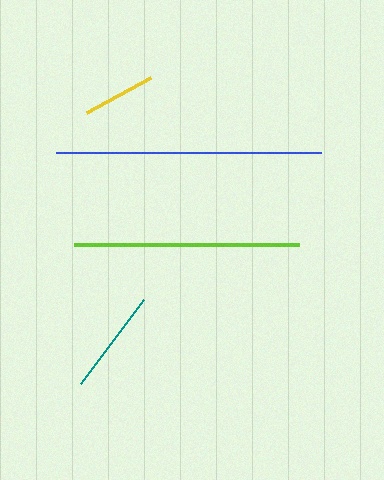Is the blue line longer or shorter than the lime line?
The blue line is longer than the lime line.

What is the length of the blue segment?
The blue segment is approximately 265 pixels long.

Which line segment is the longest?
The blue line is the longest at approximately 265 pixels.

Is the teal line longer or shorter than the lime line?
The lime line is longer than the teal line.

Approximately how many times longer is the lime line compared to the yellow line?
The lime line is approximately 3.1 times the length of the yellow line.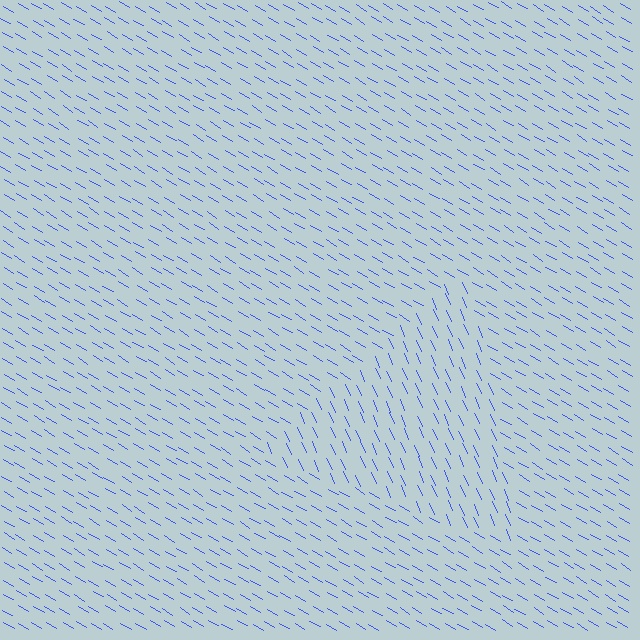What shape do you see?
I see a triangle.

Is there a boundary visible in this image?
Yes, there is a texture boundary formed by a change in line orientation.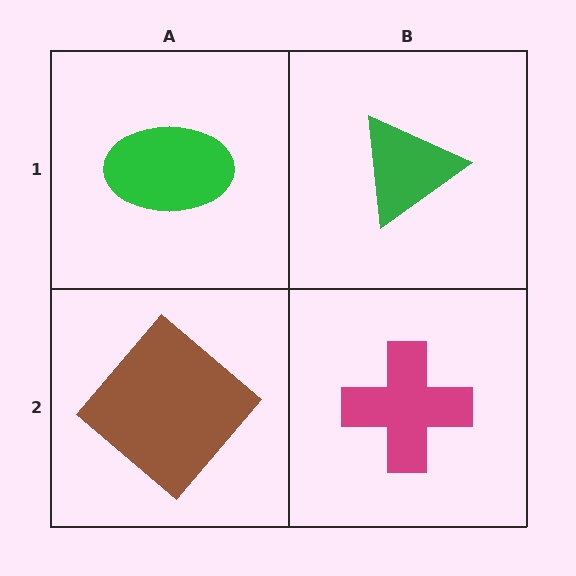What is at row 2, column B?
A magenta cross.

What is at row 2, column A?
A brown diamond.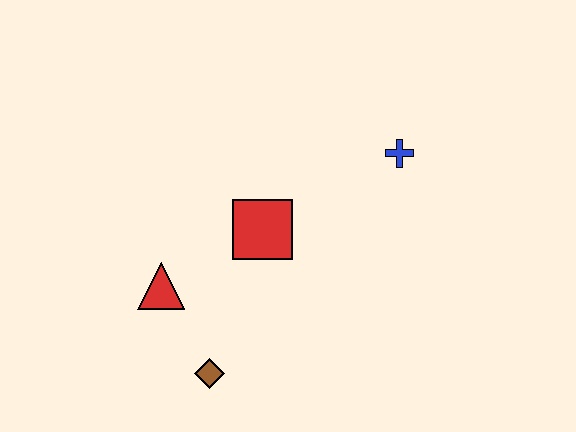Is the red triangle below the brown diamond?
No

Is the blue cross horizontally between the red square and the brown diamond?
No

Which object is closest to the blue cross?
The red square is closest to the blue cross.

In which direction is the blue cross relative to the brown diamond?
The blue cross is above the brown diamond.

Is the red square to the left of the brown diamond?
No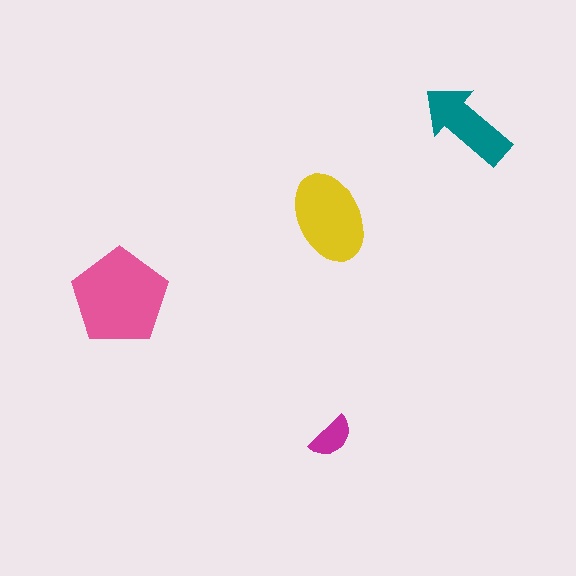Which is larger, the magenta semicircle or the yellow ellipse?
The yellow ellipse.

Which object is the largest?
The pink pentagon.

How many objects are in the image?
There are 4 objects in the image.